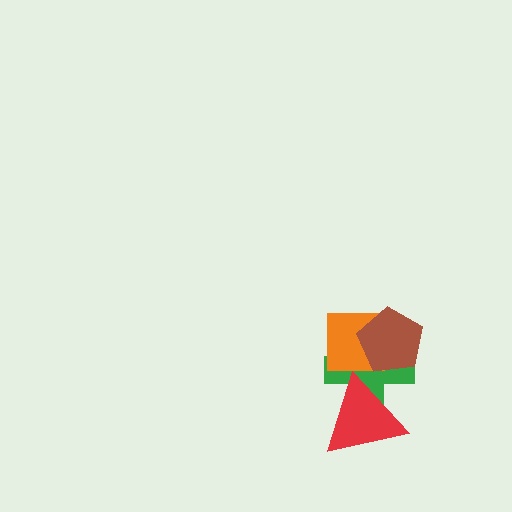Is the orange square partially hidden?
Yes, it is partially covered by another shape.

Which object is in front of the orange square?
The brown pentagon is in front of the orange square.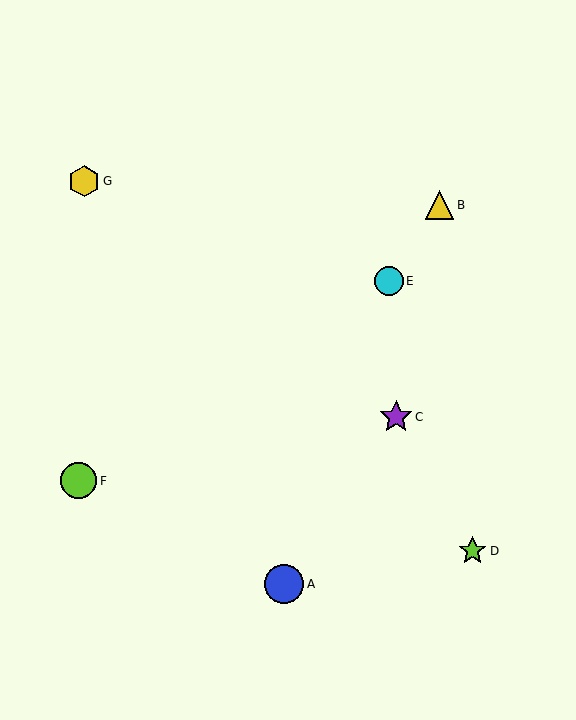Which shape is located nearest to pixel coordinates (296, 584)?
The blue circle (labeled A) at (284, 584) is nearest to that location.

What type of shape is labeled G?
Shape G is a yellow hexagon.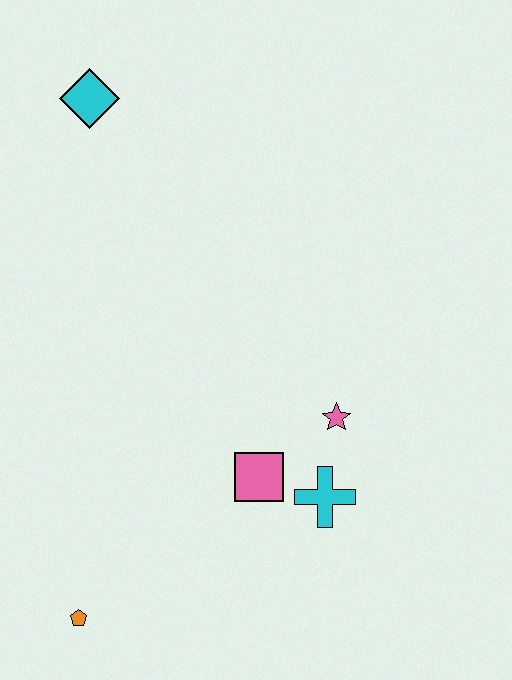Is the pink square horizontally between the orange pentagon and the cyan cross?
Yes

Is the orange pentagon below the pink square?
Yes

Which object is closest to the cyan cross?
The pink square is closest to the cyan cross.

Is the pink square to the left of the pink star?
Yes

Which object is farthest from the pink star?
The cyan diamond is farthest from the pink star.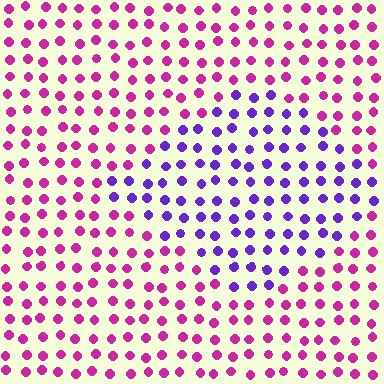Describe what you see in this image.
The image is filled with small magenta elements in a uniform arrangement. A diamond-shaped region is visible where the elements are tinted to a slightly different hue, forming a subtle color boundary.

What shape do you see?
I see a diamond.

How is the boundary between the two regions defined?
The boundary is defined purely by a slight shift in hue (about 51 degrees). Spacing, size, and orientation are identical on both sides.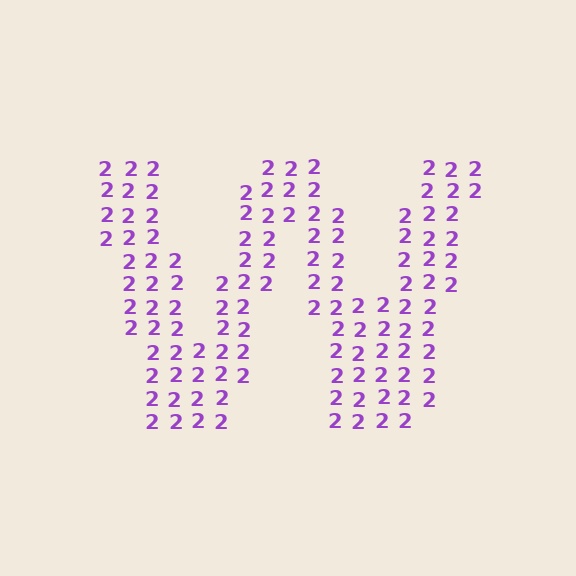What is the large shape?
The large shape is the letter W.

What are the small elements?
The small elements are digit 2's.